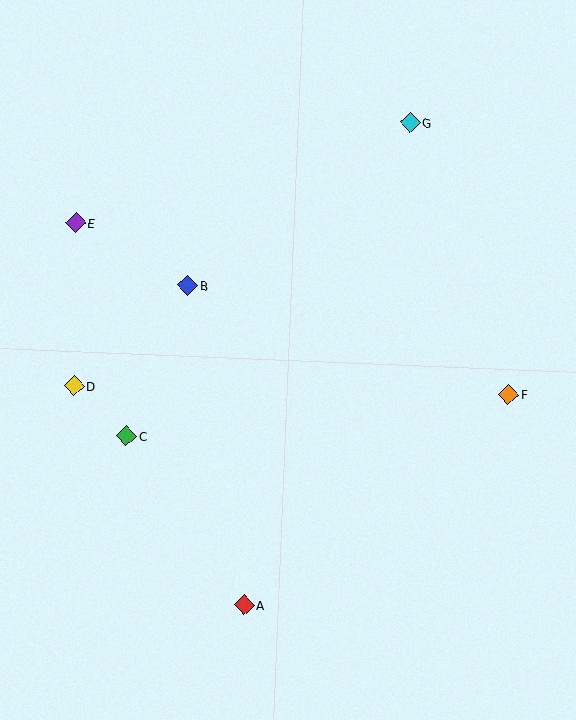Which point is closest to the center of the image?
Point B at (188, 286) is closest to the center.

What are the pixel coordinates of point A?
Point A is at (244, 605).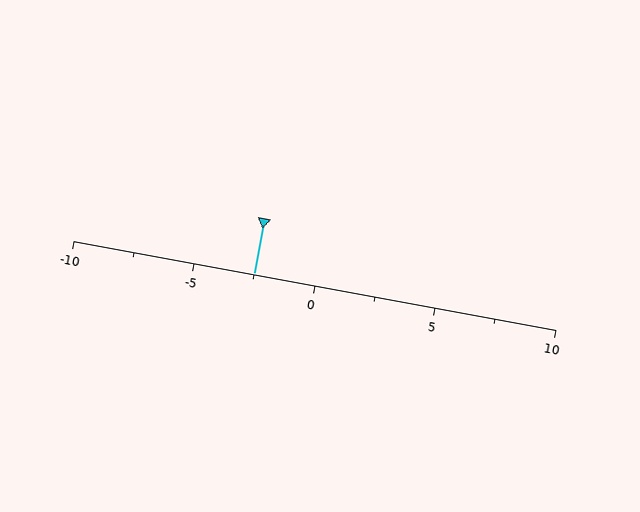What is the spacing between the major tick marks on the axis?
The major ticks are spaced 5 apart.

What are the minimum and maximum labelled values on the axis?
The axis runs from -10 to 10.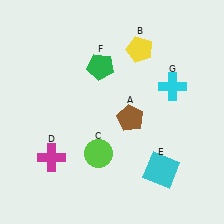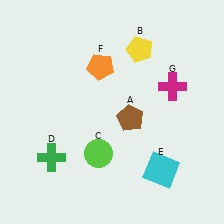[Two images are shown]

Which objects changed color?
D changed from magenta to green. F changed from green to orange. G changed from cyan to magenta.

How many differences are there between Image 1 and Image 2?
There are 3 differences between the two images.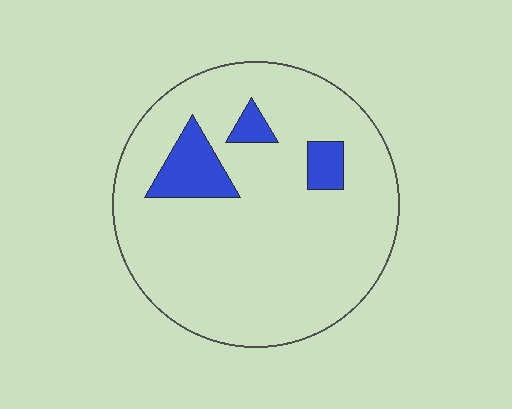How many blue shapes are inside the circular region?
3.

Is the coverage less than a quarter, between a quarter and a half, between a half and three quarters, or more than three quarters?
Less than a quarter.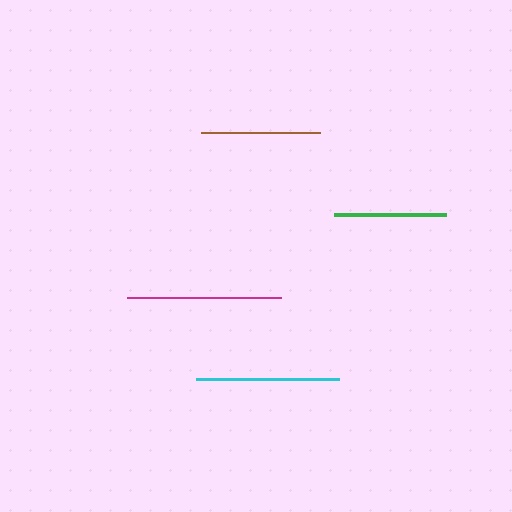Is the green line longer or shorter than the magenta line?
The magenta line is longer than the green line.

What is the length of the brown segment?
The brown segment is approximately 119 pixels long.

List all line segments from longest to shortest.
From longest to shortest: magenta, cyan, brown, green.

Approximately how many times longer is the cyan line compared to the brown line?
The cyan line is approximately 1.2 times the length of the brown line.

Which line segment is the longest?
The magenta line is the longest at approximately 153 pixels.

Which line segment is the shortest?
The green line is the shortest at approximately 112 pixels.